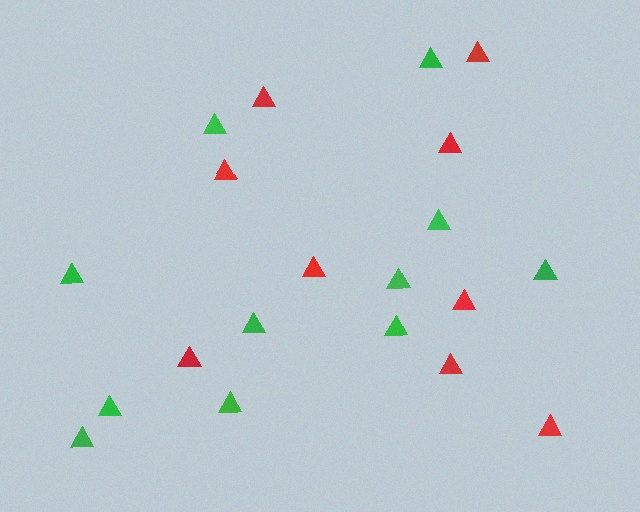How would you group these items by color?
There are 2 groups: one group of red triangles (9) and one group of green triangles (11).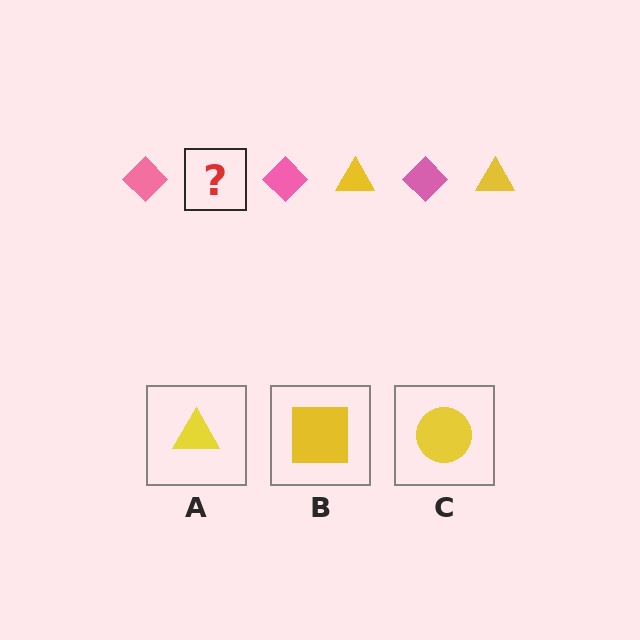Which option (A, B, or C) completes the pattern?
A.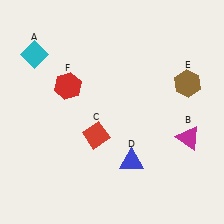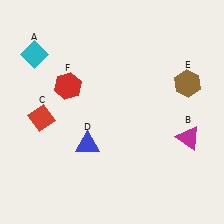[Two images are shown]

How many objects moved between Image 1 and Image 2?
2 objects moved between the two images.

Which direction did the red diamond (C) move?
The red diamond (C) moved left.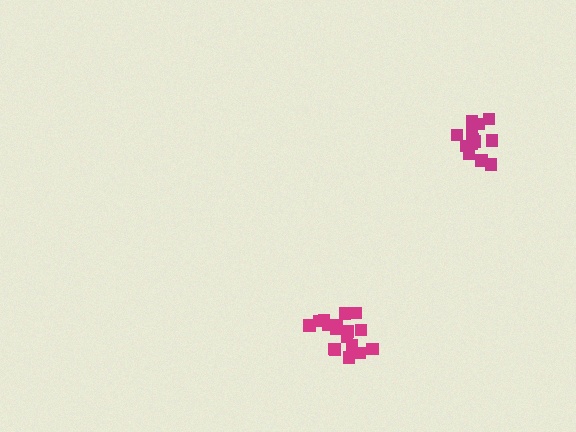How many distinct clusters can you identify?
There are 2 distinct clusters.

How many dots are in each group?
Group 1: 17 dots, Group 2: 15 dots (32 total).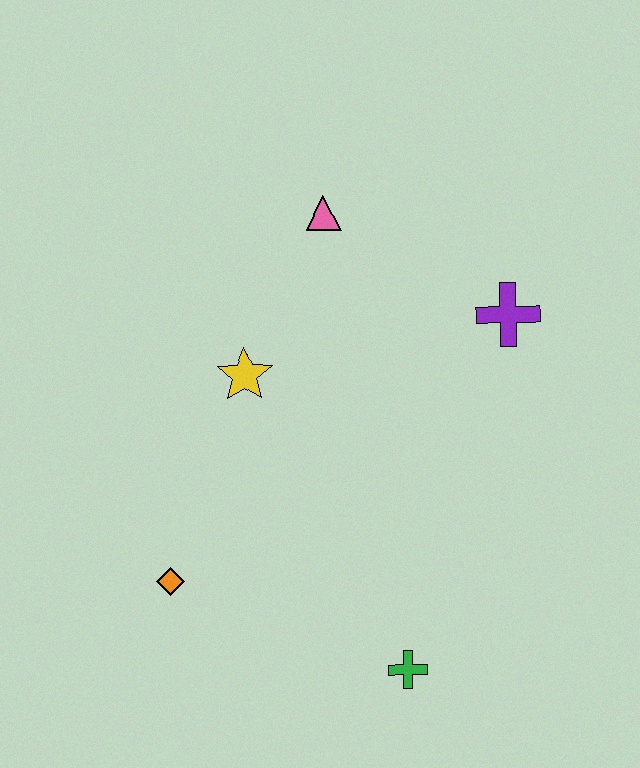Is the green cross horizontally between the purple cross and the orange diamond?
Yes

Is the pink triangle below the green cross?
No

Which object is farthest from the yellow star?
The green cross is farthest from the yellow star.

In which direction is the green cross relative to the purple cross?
The green cross is below the purple cross.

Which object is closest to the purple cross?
The pink triangle is closest to the purple cross.